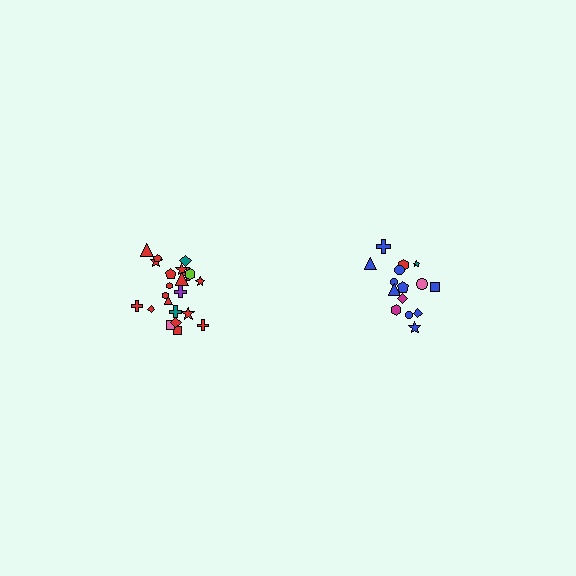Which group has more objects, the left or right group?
The left group.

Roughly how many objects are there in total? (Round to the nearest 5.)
Roughly 35 objects in total.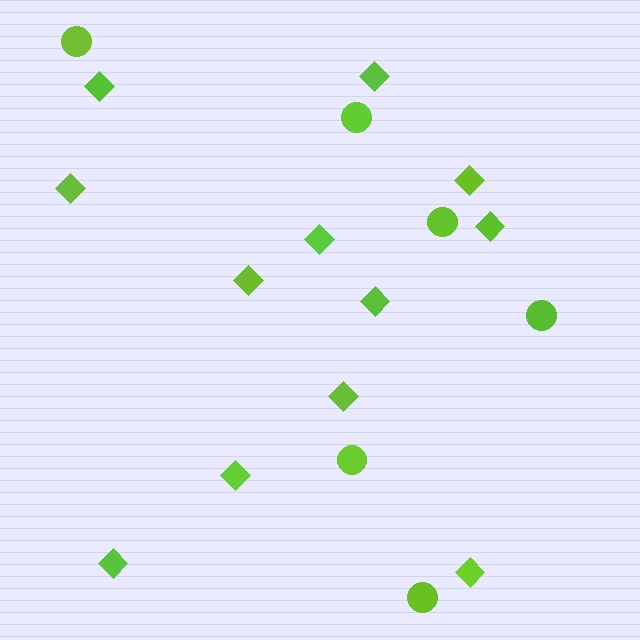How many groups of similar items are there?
There are 2 groups: one group of circles (6) and one group of diamonds (12).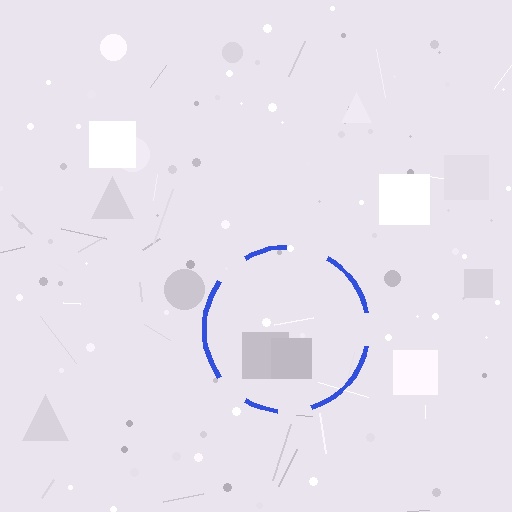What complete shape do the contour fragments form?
The contour fragments form a circle.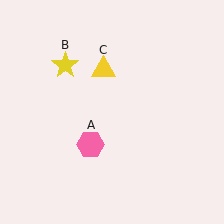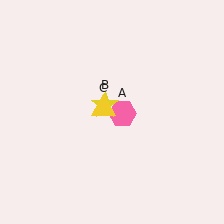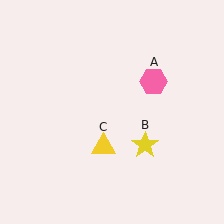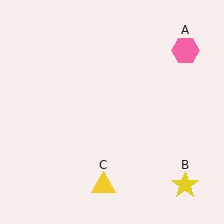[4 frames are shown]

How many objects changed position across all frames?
3 objects changed position: pink hexagon (object A), yellow star (object B), yellow triangle (object C).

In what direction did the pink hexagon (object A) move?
The pink hexagon (object A) moved up and to the right.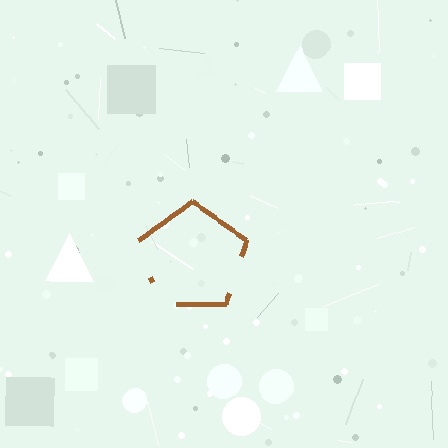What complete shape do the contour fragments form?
The contour fragments form a pentagon.